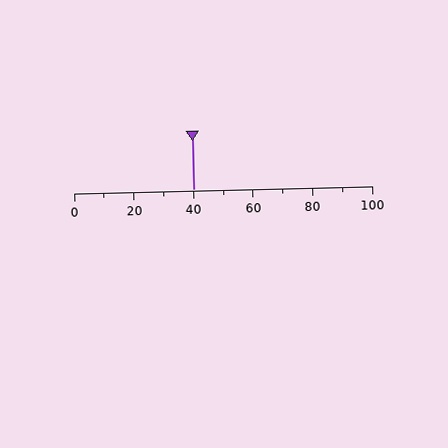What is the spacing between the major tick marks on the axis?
The major ticks are spaced 20 apart.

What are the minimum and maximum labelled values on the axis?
The axis runs from 0 to 100.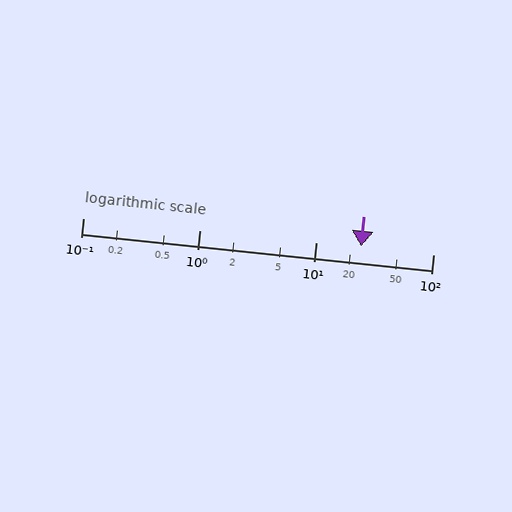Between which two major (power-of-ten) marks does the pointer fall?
The pointer is between 10 and 100.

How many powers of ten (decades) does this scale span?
The scale spans 3 decades, from 0.1 to 100.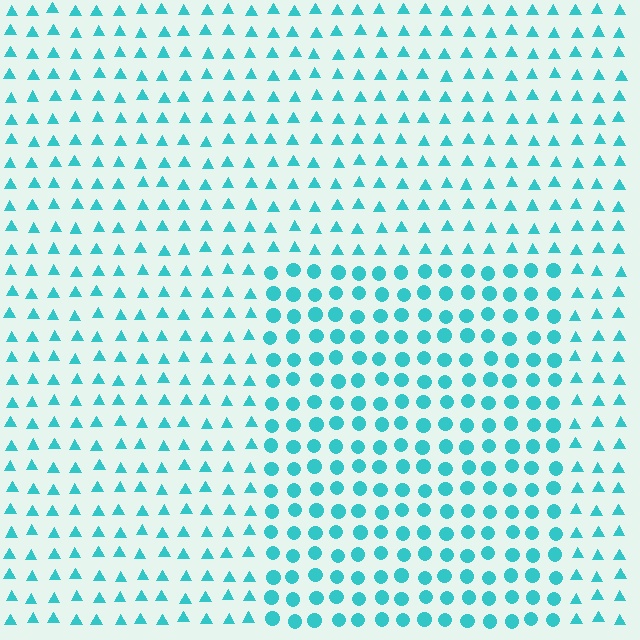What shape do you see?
I see a rectangle.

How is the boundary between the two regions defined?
The boundary is defined by a change in element shape: circles inside vs. triangles outside. All elements share the same color and spacing.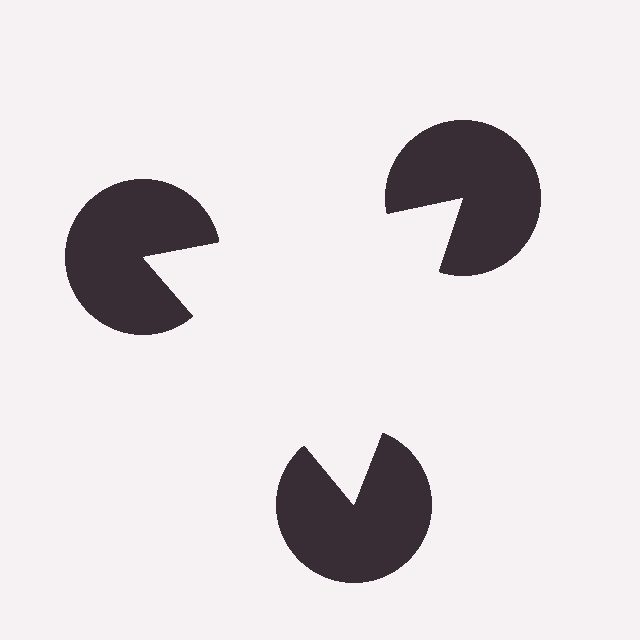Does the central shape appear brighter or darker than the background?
It typically appears slightly brighter than the background, even though no actual brightness change is drawn.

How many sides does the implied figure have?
3 sides.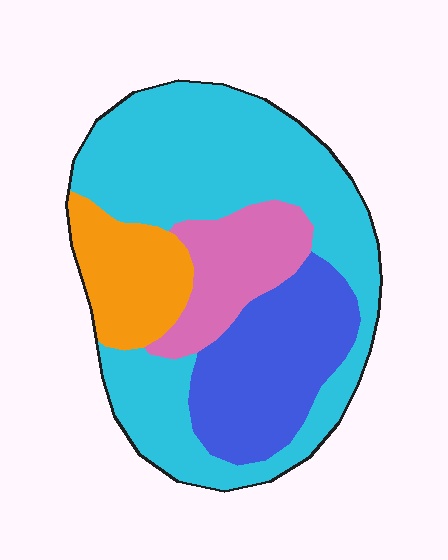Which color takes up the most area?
Cyan, at roughly 50%.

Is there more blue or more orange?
Blue.